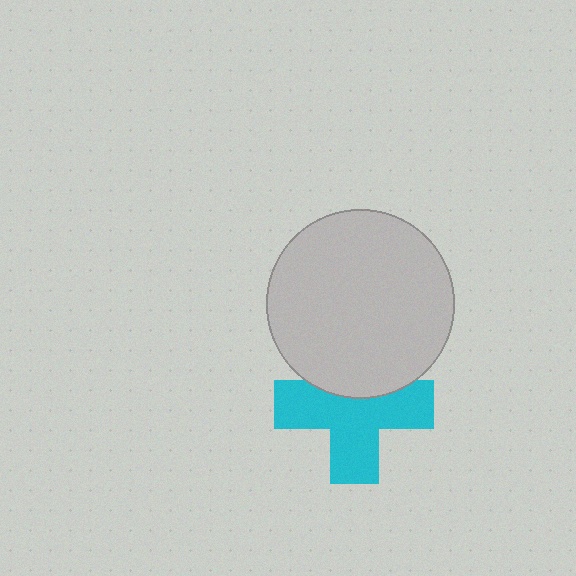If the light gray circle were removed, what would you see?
You would see the complete cyan cross.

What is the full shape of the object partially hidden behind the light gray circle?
The partially hidden object is a cyan cross.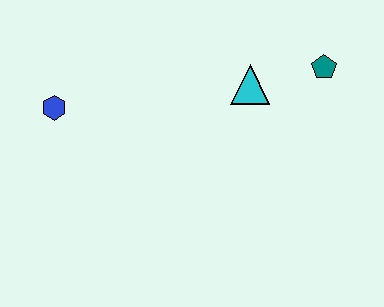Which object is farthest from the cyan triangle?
The blue hexagon is farthest from the cyan triangle.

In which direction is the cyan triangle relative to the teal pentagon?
The cyan triangle is to the left of the teal pentagon.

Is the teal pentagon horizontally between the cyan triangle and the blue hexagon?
No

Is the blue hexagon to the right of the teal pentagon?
No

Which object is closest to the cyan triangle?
The teal pentagon is closest to the cyan triangle.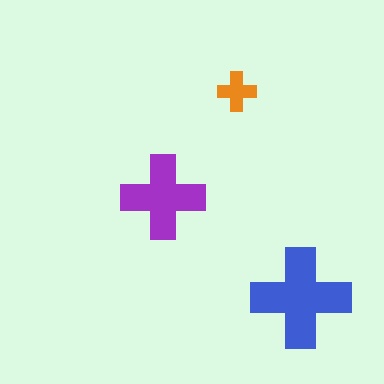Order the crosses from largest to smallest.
the blue one, the purple one, the orange one.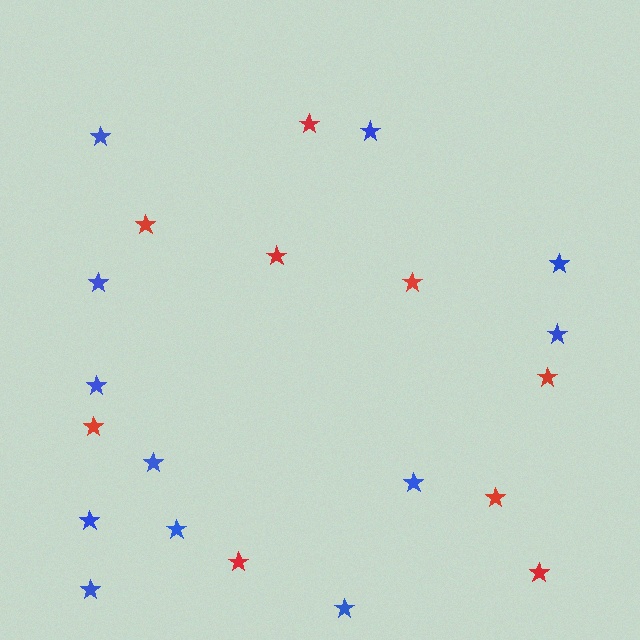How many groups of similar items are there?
There are 2 groups: one group of red stars (9) and one group of blue stars (12).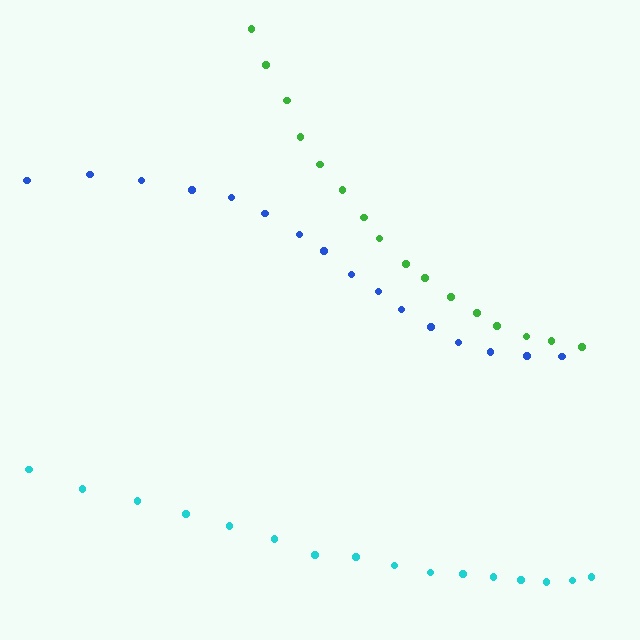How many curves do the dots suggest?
There are 3 distinct paths.